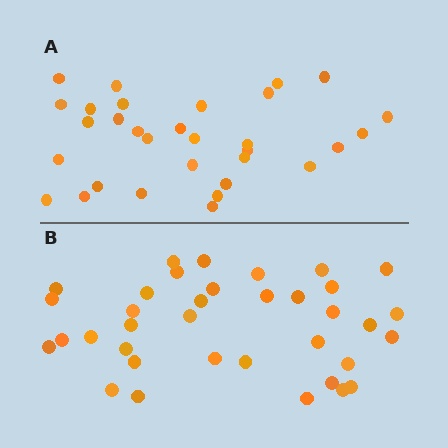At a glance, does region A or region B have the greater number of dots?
Region B (the bottom region) has more dots.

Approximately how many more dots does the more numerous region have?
Region B has about 5 more dots than region A.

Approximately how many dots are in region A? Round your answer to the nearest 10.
About 30 dots. (The exact count is 31, which rounds to 30.)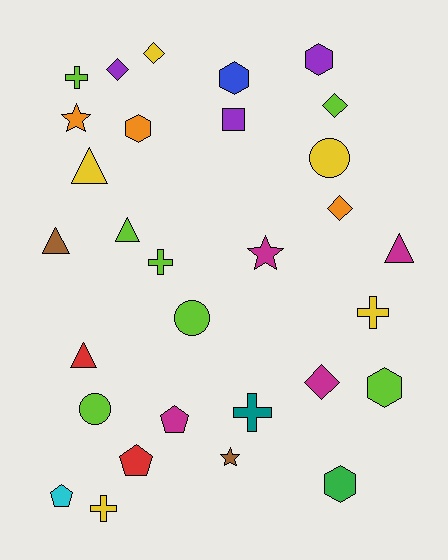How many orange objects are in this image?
There are 3 orange objects.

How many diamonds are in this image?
There are 5 diamonds.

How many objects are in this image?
There are 30 objects.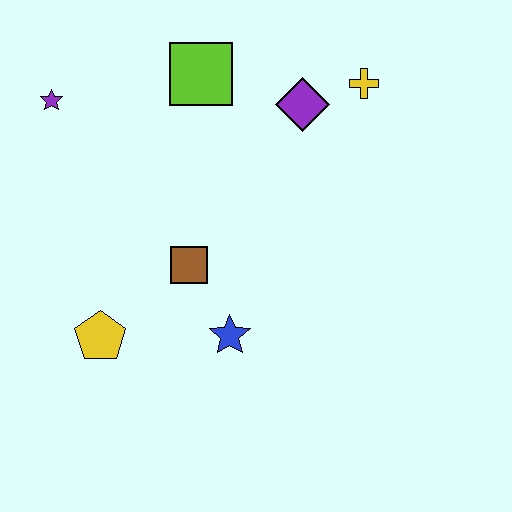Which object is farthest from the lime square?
The yellow pentagon is farthest from the lime square.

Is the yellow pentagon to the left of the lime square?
Yes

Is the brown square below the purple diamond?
Yes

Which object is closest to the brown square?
The blue star is closest to the brown square.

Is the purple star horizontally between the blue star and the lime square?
No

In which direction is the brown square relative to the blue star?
The brown square is above the blue star.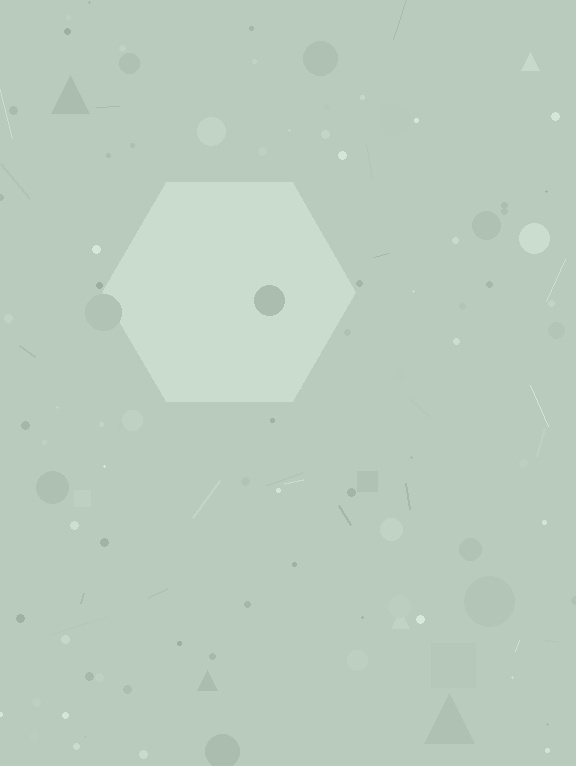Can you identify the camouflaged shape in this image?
The camouflaged shape is a hexagon.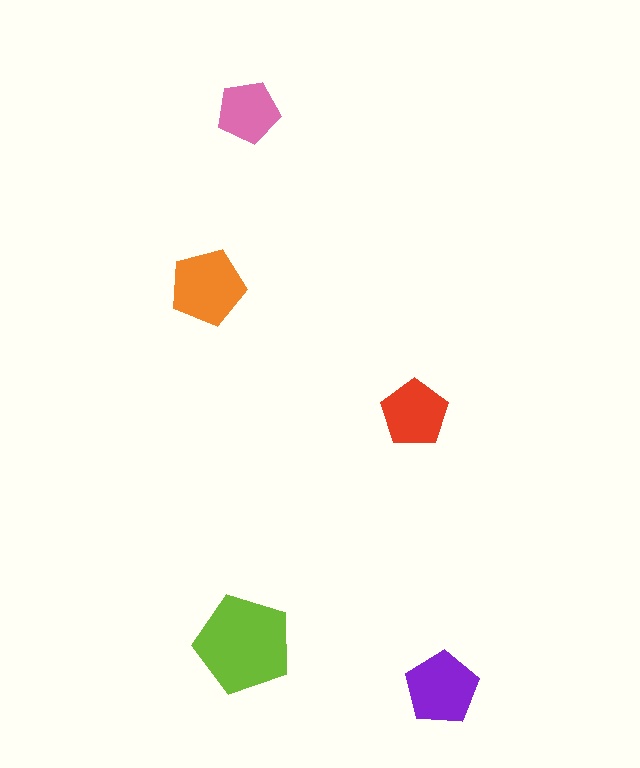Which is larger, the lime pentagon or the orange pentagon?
The lime one.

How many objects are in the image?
There are 5 objects in the image.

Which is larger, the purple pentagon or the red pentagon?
The purple one.